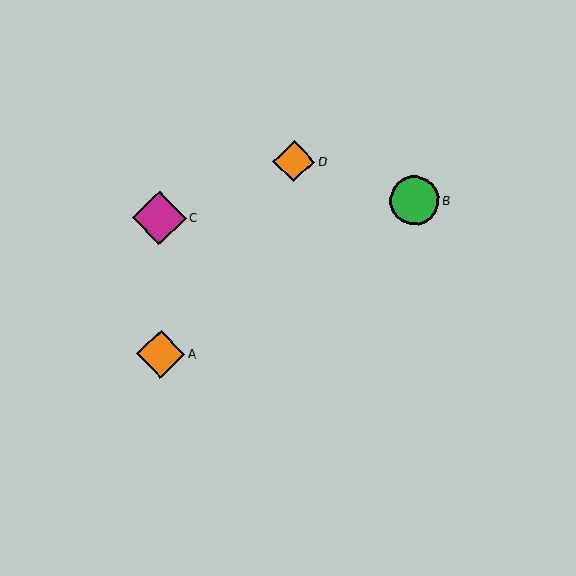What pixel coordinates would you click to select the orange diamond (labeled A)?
Click at (160, 354) to select the orange diamond A.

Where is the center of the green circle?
The center of the green circle is at (415, 201).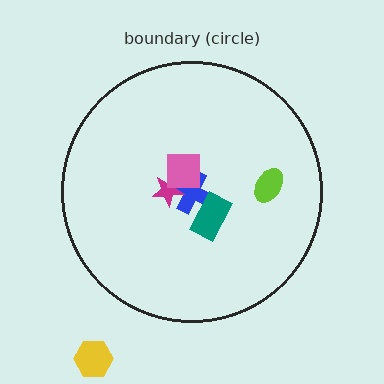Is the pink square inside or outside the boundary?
Inside.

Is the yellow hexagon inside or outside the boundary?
Outside.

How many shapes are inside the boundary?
5 inside, 1 outside.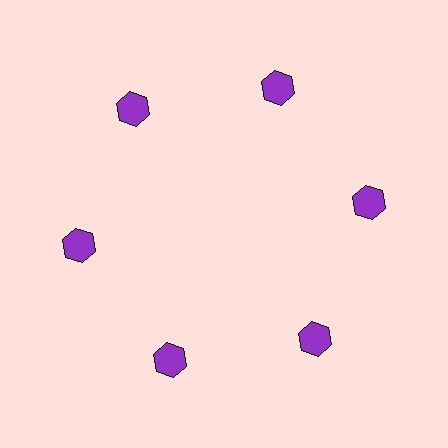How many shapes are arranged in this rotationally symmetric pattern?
There are 6 shapes, arranged in 6 groups of 1.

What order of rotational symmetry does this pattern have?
This pattern has 6-fold rotational symmetry.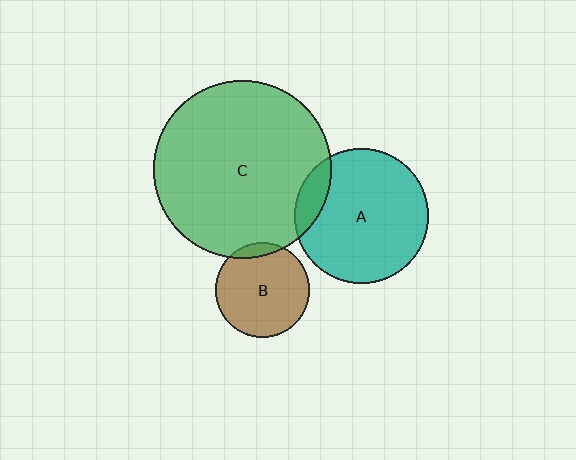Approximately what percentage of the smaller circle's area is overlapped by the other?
Approximately 10%.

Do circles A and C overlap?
Yes.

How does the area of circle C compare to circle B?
Approximately 3.5 times.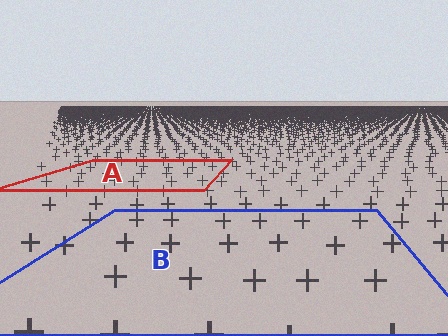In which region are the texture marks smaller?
The texture marks are smaller in region A, because it is farther away.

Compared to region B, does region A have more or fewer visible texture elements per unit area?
Region A has more texture elements per unit area — they are packed more densely because it is farther away.